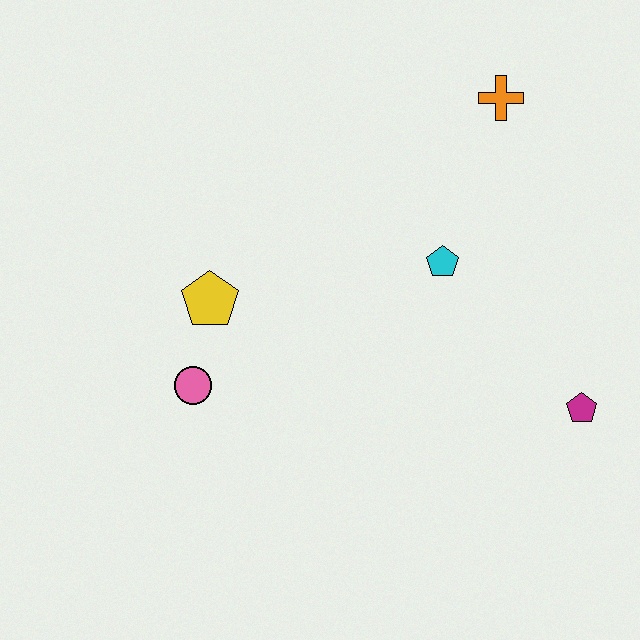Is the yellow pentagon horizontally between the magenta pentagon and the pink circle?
Yes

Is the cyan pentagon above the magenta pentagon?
Yes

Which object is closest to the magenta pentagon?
The cyan pentagon is closest to the magenta pentagon.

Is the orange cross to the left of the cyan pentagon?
No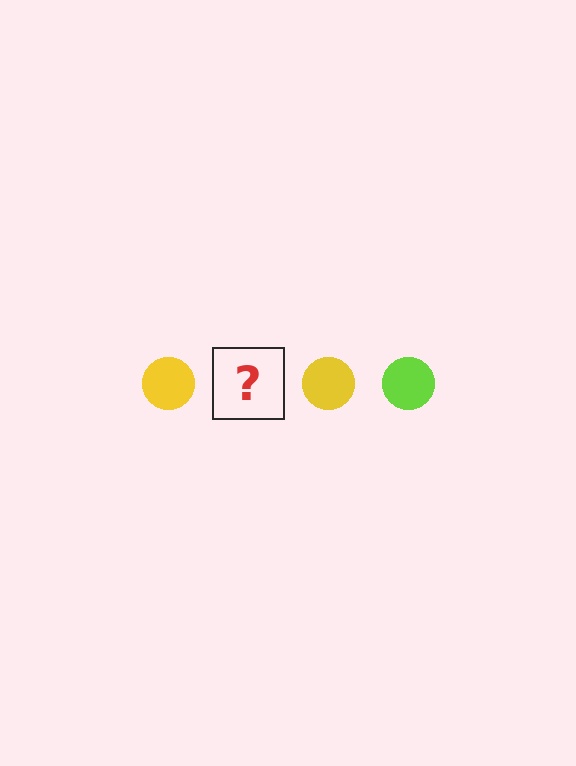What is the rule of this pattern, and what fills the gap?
The rule is that the pattern cycles through yellow, lime circles. The gap should be filled with a lime circle.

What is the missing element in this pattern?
The missing element is a lime circle.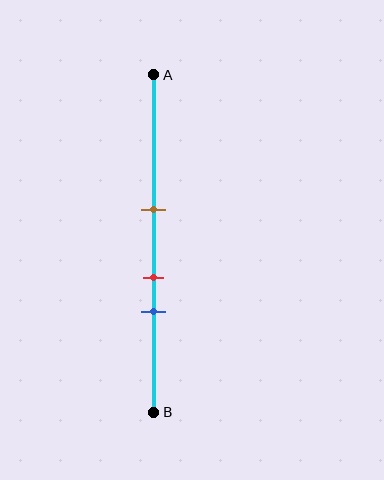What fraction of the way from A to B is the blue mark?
The blue mark is approximately 70% (0.7) of the way from A to B.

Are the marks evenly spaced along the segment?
Yes, the marks are approximately evenly spaced.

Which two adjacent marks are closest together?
The red and blue marks are the closest adjacent pair.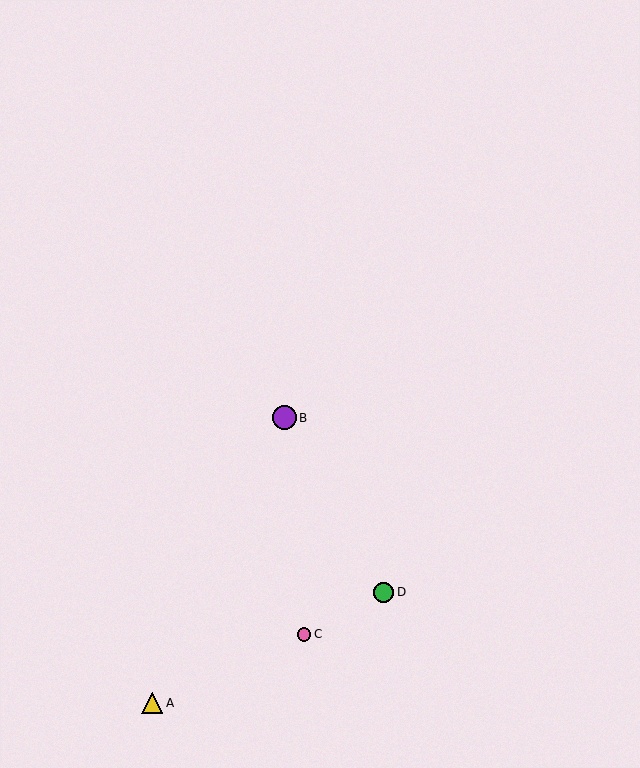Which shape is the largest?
The purple circle (labeled B) is the largest.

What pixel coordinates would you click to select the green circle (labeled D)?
Click at (383, 592) to select the green circle D.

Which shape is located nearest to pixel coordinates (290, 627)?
The pink circle (labeled C) at (304, 634) is nearest to that location.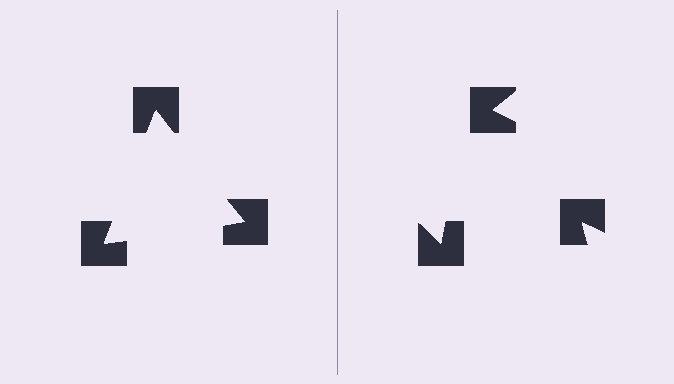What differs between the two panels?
The notched squares are positioned identically on both sides; only the wedge orientations differ. On the left they align to a triangle; on the right they are misaligned.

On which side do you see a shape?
An illusory triangle appears on the left side. On the right side the wedge cuts are rotated, so no coherent shape forms.